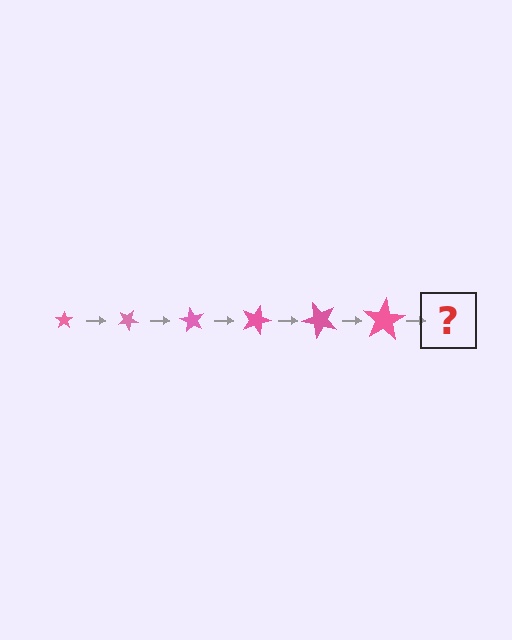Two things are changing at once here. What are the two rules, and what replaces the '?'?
The two rules are that the star grows larger each step and it rotates 30 degrees each step. The '?' should be a star, larger than the previous one and rotated 180 degrees from the start.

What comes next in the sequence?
The next element should be a star, larger than the previous one and rotated 180 degrees from the start.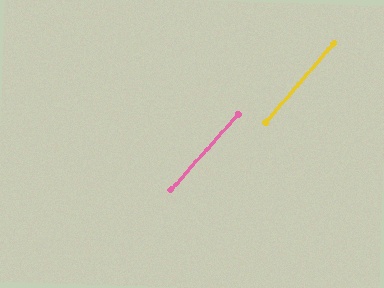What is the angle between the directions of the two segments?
Approximately 1 degree.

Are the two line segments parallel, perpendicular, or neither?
Parallel — their directions differ by only 1.0°.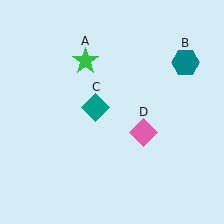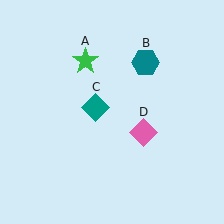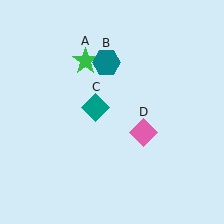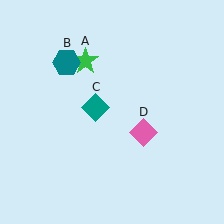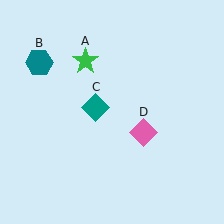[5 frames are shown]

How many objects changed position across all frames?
1 object changed position: teal hexagon (object B).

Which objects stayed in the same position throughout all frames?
Green star (object A) and teal diamond (object C) and pink diamond (object D) remained stationary.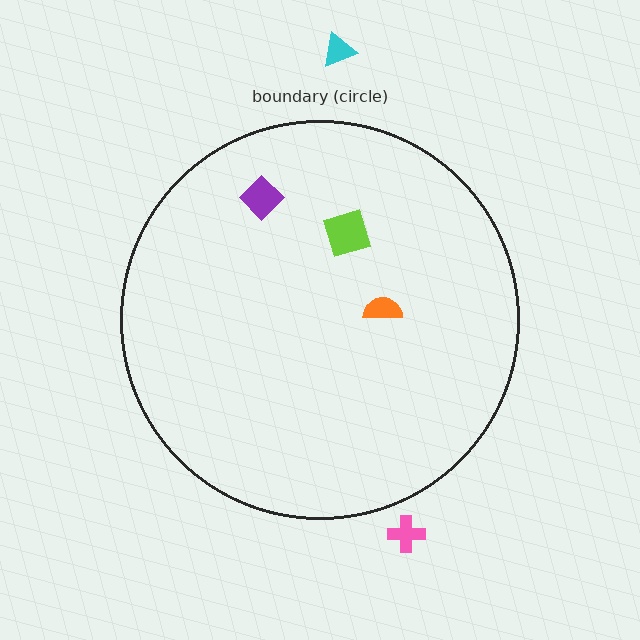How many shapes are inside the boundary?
3 inside, 2 outside.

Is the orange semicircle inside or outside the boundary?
Inside.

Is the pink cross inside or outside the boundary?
Outside.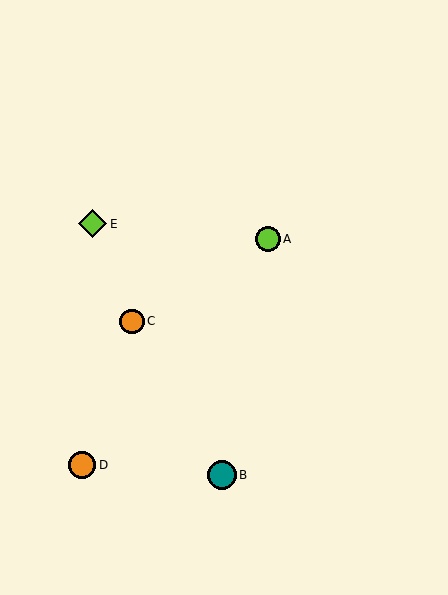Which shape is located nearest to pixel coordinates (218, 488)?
The teal circle (labeled B) at (222, 475) is nearest to that location.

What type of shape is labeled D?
Shape D is an orange circle.